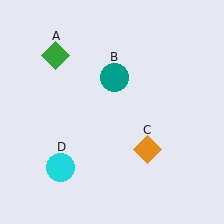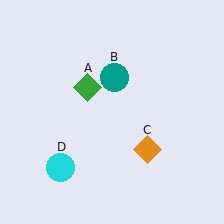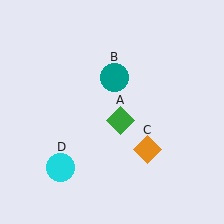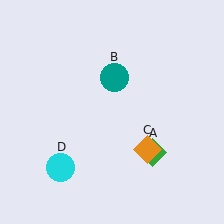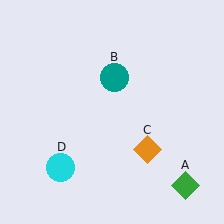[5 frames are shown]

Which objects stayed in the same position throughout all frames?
Teal circle (object B) and orange diamond (object C) and cyan circle (object D) remained stationary.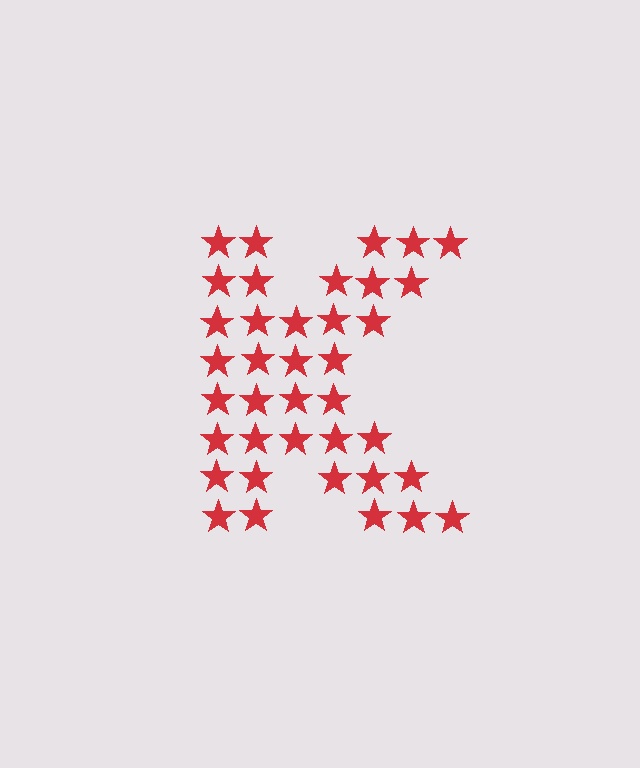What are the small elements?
The small elements are stars.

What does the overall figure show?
The overall figure shows the letter K.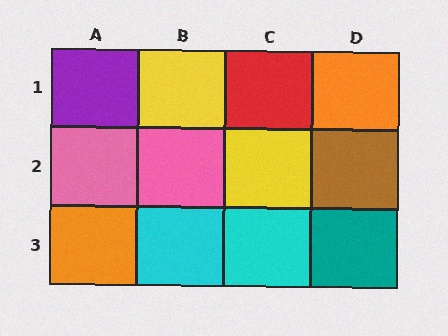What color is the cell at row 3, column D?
Teal.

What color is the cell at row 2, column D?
Brown.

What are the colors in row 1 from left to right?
Purple, yellow, red, orange.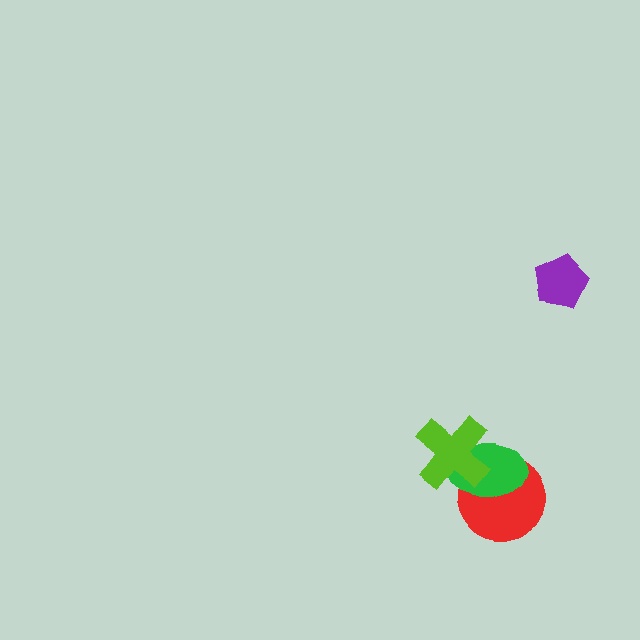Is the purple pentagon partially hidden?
No, no other shape covers it.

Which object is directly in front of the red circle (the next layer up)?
The green ellipse is directly in front of the red circle.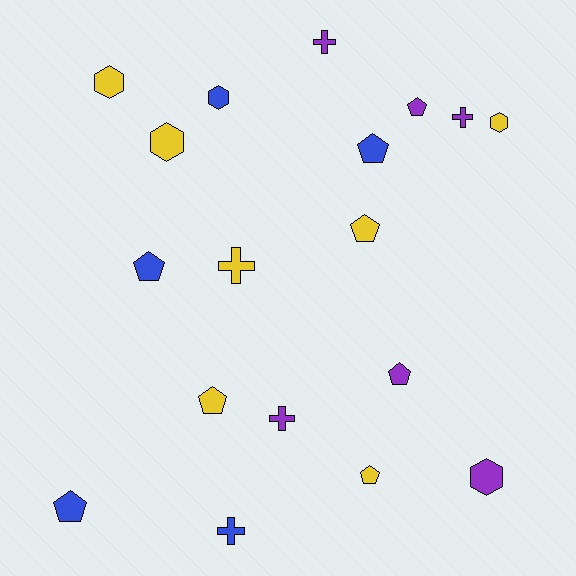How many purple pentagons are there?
There are 2 purple pentagons.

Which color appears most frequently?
Yellow, with 7 objects.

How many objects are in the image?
There are 18 objects.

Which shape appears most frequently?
Pentagon, with 8 objects.